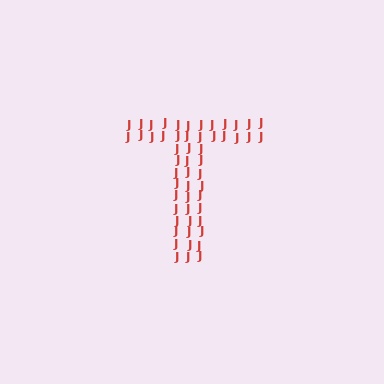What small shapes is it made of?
It is made of small letter J's.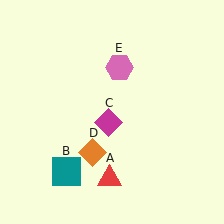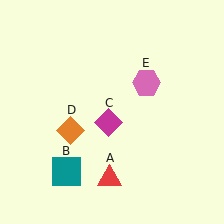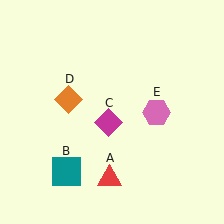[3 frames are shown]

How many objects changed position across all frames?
2 objects changed position: orange diamond (object D), pink hexagon (object E).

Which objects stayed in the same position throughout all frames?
Red triangle (object A) and teal square (object B) and magenta diamond (object C) remained stationary.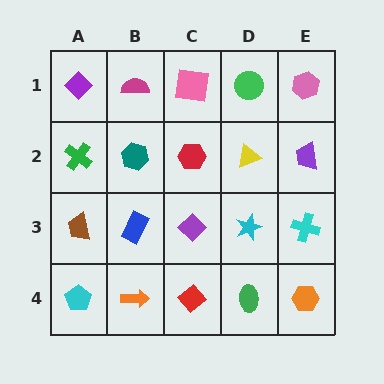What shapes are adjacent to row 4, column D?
A cyan star (row 3, column D), a red diamond (row 4, column C), an orange hexagon (row 4, column E).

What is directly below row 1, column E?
A purple trapezoid.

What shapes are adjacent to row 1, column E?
A purple trapezoid (row 2, column E), a green circle (row 1, column D).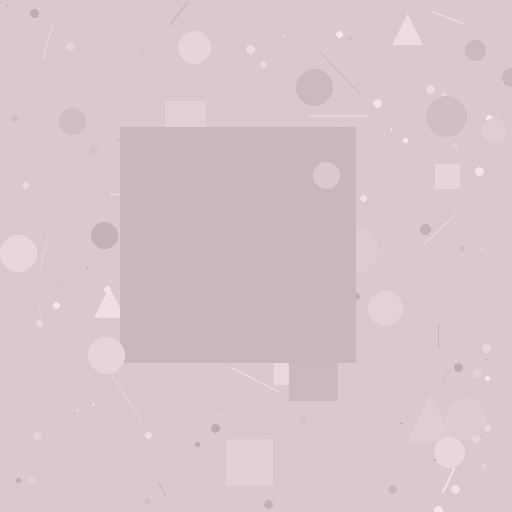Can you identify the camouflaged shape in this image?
The camouflaged shape is a square.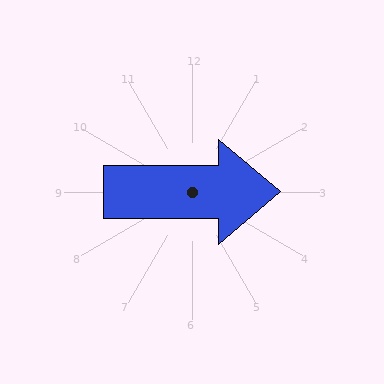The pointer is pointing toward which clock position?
Roughly 3 o'clock.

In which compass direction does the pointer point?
East.